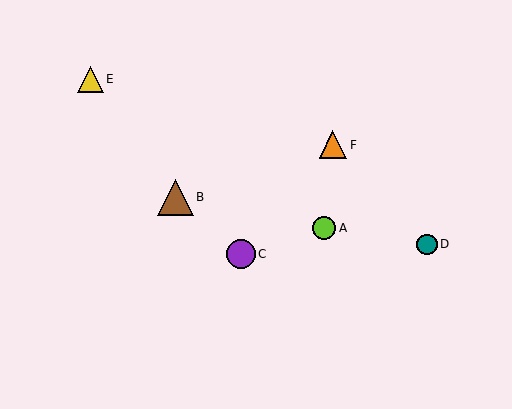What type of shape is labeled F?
Shape F is an orange triangle.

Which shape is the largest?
The brown triangle (labeled B) is the largest.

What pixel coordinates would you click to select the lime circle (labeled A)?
Click at (324, 228) to select the lime circle A.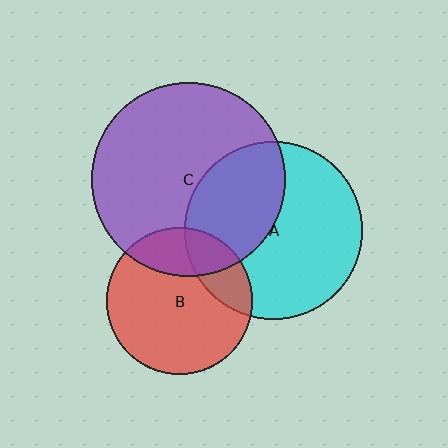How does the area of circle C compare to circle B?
Approximately 1.8 times.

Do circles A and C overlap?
Yes.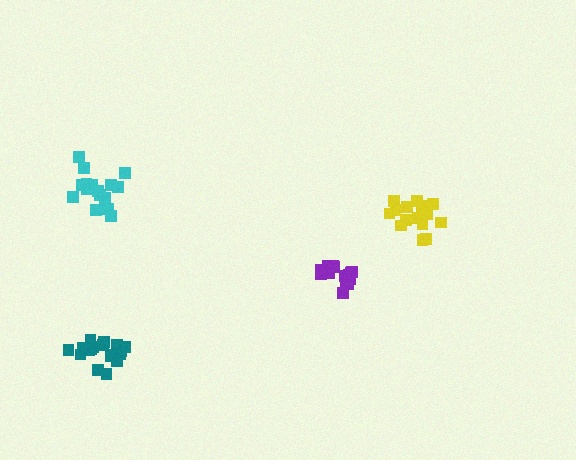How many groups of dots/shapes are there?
There are 4 groups.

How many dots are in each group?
Group 1: 16 dots, Group 2: 15 dots, Group 3: 19 dots, Group 4: 16 dots (66 total).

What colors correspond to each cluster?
The clusters are colored: cyan, purple, teal, yellow.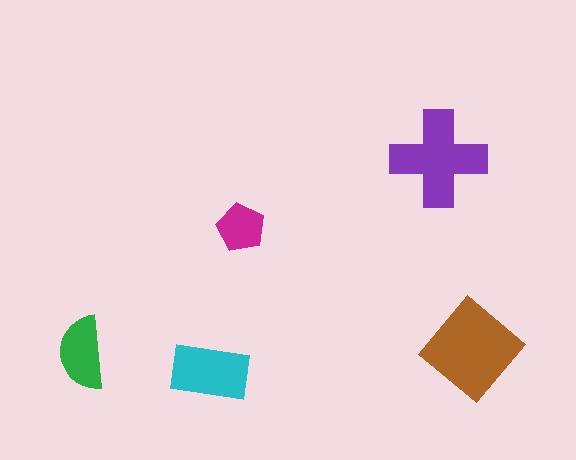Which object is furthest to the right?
The brown diamond is rightmost.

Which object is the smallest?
The magenta pentagon.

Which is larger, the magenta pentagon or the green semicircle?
The green semicircle.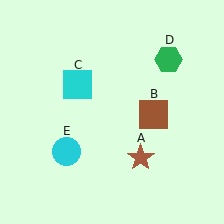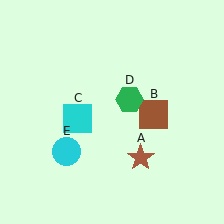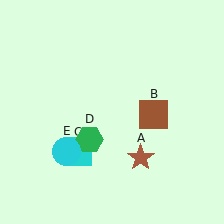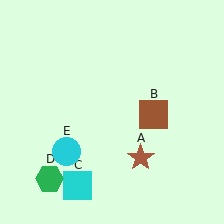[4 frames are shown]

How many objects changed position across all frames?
2 objects changed position: cyan square (object C), green hexagon (object D).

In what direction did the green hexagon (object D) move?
The green hexagon (object D) moved down and to the left.